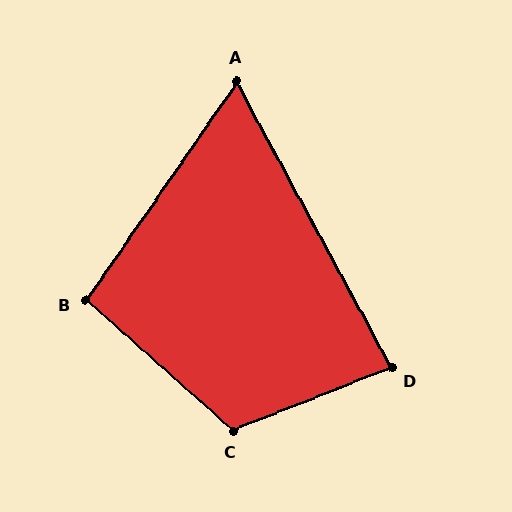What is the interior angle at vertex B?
Approximately 97 degrees (obtuse).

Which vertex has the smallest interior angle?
A, at approximately 63 degrees.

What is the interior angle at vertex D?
Approximately 83 degrees (acute).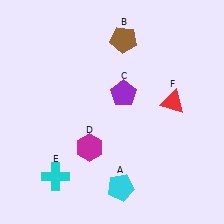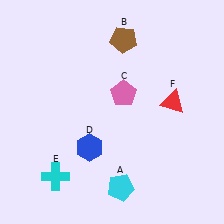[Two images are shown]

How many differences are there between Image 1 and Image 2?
There are 2 differences between the two images.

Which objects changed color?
C changed from purple to pink. D changed from magenta to blue.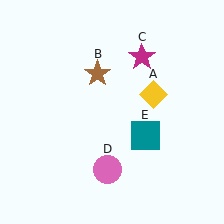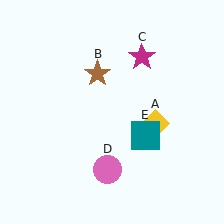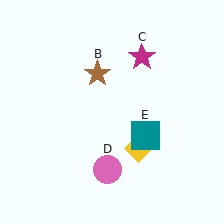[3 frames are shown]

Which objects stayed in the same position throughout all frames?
Brown star (object B) and magenta star (object C) and pink circle (object D) and teal square (object E) remained stationary.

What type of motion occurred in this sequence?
The yellow diamond (object A) rotated clockwise around the center of the scene.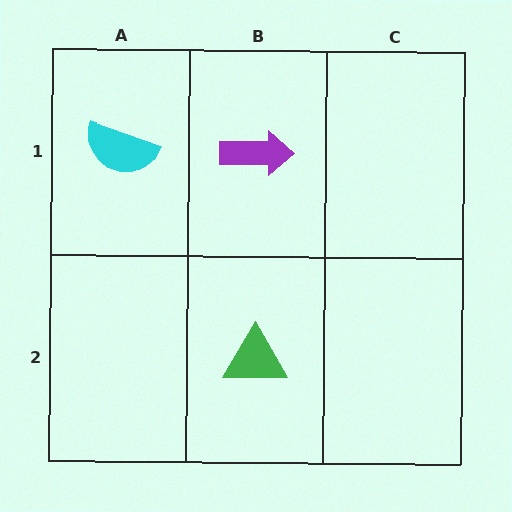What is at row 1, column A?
A cyan semicircle.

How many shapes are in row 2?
1 shape.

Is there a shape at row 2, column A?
No, that cell is empty.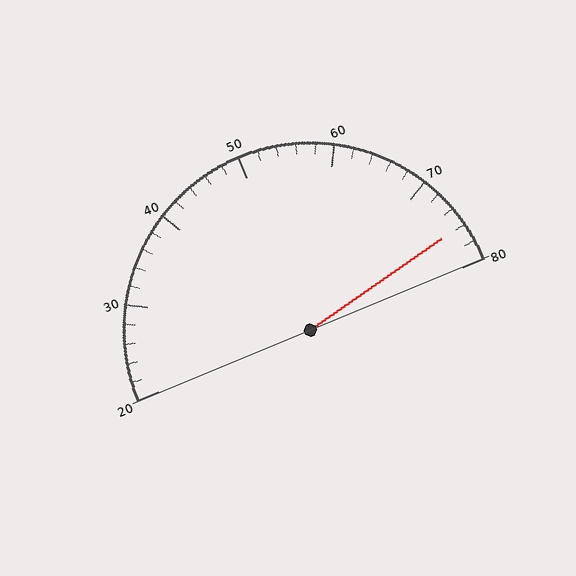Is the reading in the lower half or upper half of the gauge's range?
The reading is in the upper half of the range (20 to 80).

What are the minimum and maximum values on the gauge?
The gauge ranges from 20 to 80.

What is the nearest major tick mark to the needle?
The nearest major tick mark is 80.